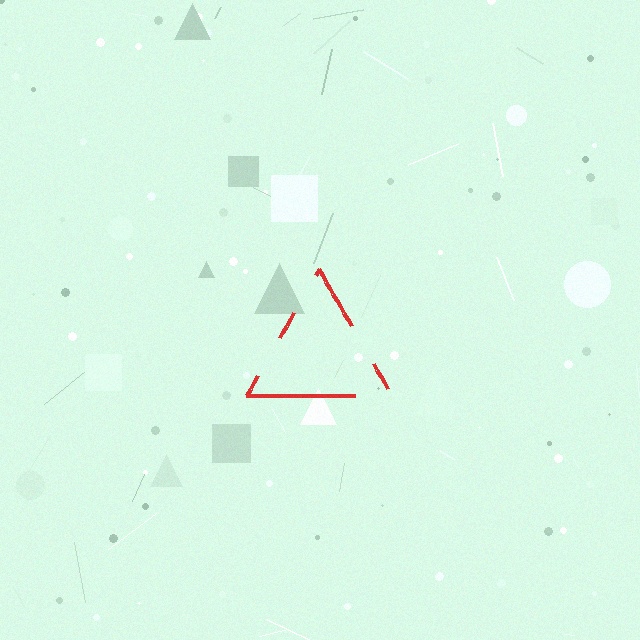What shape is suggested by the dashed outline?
The dashed outline suggests a triangle.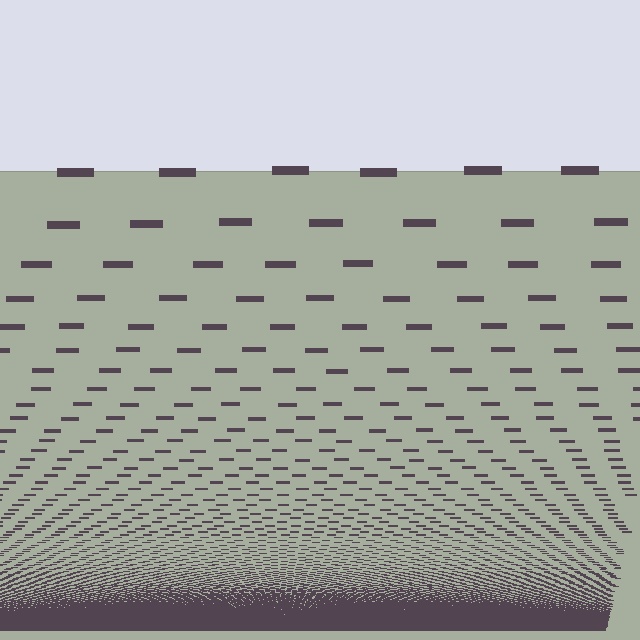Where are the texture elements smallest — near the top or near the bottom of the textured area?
Near the bottom.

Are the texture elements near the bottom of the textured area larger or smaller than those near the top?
Smaller. The gradient is inverted — elements near the bottom are smaller and denser.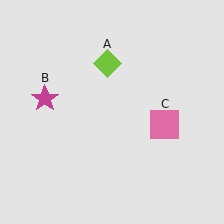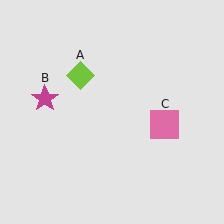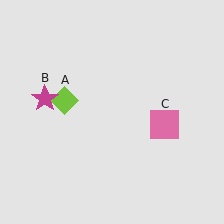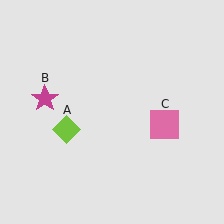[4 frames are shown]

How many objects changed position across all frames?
1 object changed position: lime diamond (object A).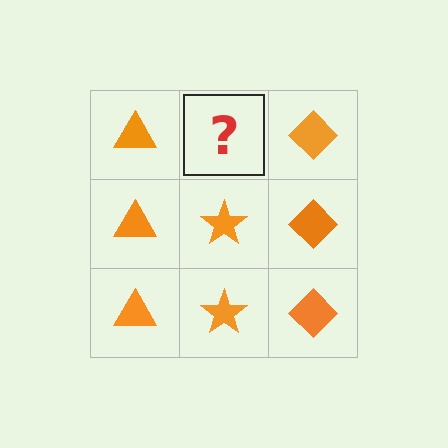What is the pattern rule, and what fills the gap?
The rule is that each column has a consistent shape. The gap should be filled with an orange star.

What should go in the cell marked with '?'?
The missing cell should contain an orange star.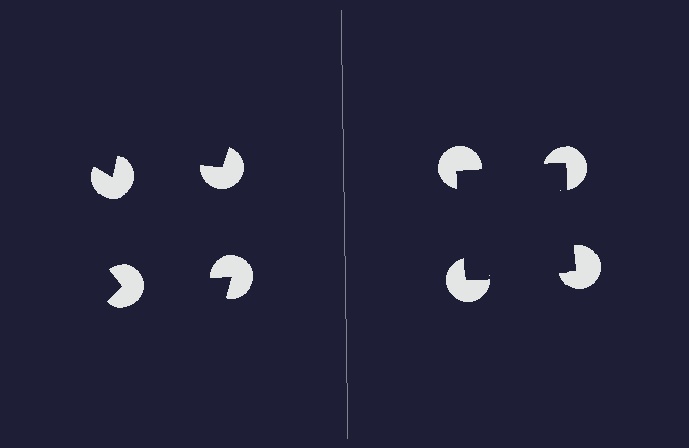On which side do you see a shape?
An illusory square appears on the right side. On the left side the wedge cuts are rotated, so no coherent shape forms.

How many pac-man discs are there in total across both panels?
8 — 4 on each side.